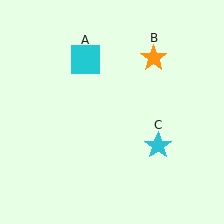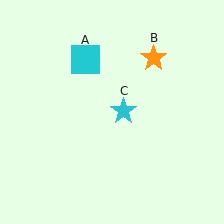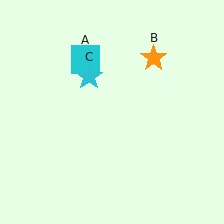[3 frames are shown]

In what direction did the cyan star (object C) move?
The cyan star (object C) moved up and to the left.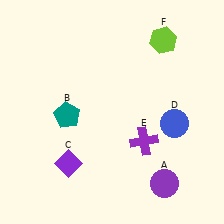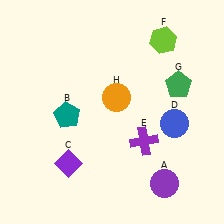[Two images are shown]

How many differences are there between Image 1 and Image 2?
There are 2 differences between the two images.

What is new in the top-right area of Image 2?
A green pentagon (G) was added in the top-right area of Image 2.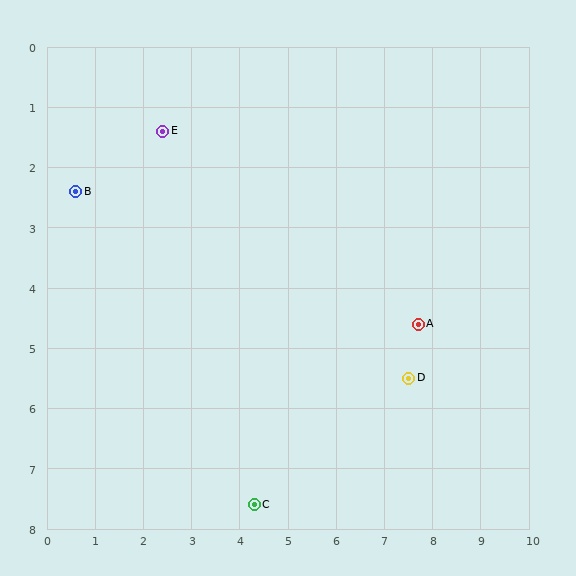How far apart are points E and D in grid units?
Points E and D are about 6.5 grid units apart.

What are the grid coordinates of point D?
Point D is at approximately (7.5, 5.5).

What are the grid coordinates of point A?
Point A is at approximately (7.7, 4.6).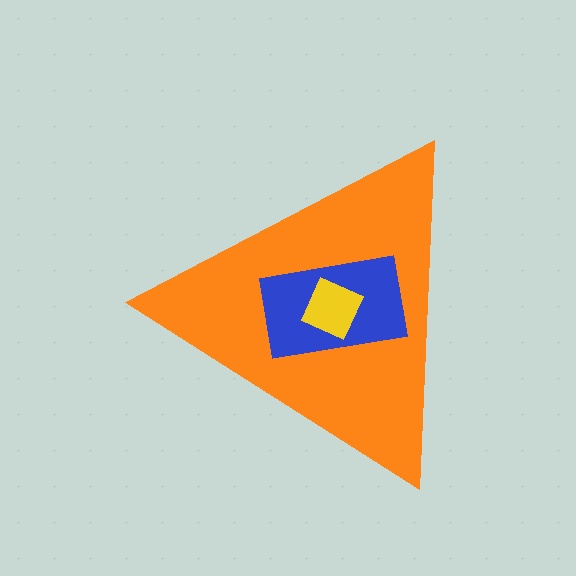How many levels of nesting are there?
3.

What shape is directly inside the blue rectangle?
The yellow diamond.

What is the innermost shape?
The yellow diamond.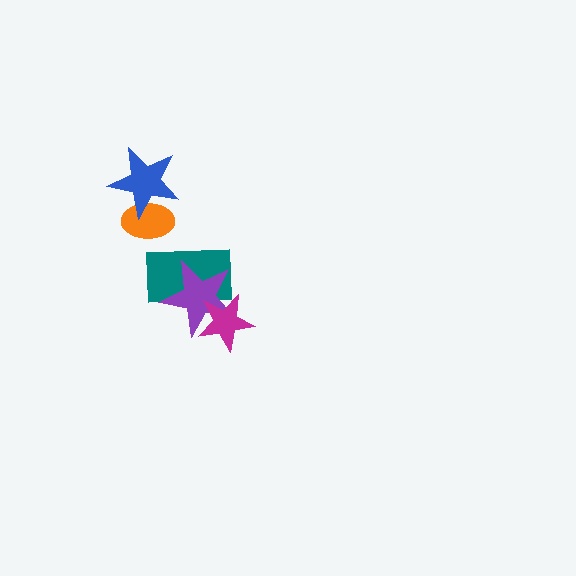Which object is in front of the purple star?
The magenta star is in front of the purple star.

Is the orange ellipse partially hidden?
Yes, it is partially covered by another shape.